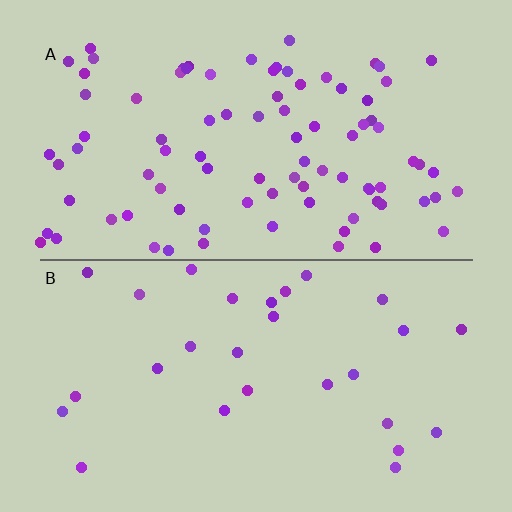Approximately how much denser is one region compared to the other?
Approximately 3.2× — region A over region B.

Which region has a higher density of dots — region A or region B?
A (the top).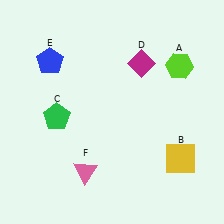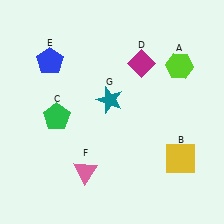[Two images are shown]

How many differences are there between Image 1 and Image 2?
There is 1 difference between the two images.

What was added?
A teal star (G) was added in Image 2.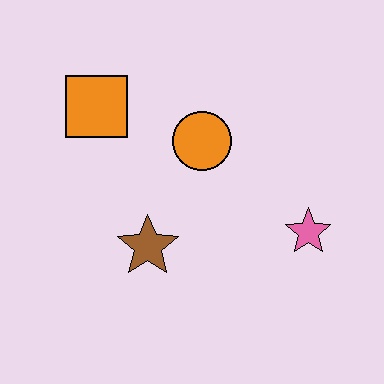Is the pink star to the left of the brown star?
No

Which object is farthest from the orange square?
The pink star is farthest from the orange square.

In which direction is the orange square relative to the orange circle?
The orange square is to the left of the orange circle.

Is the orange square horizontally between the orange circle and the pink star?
No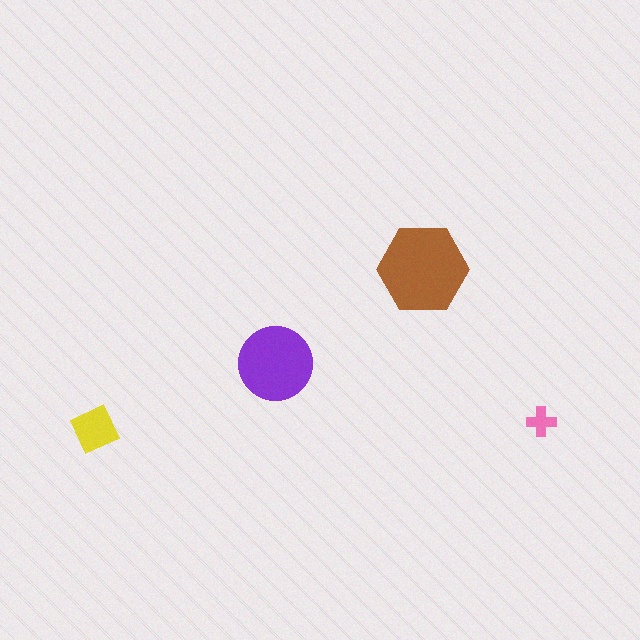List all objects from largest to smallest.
The brown hexagon, the purple circle, the yellow diamond, the pink cross.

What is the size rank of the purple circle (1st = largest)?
2nd.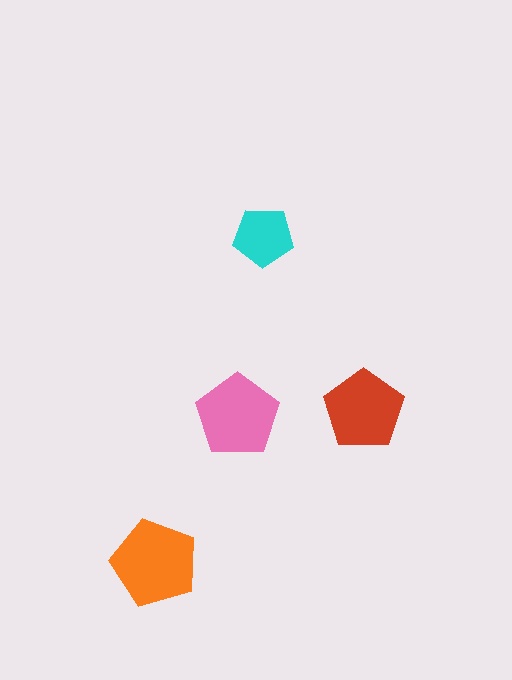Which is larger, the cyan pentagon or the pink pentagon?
The pink one.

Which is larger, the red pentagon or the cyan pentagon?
The red one.